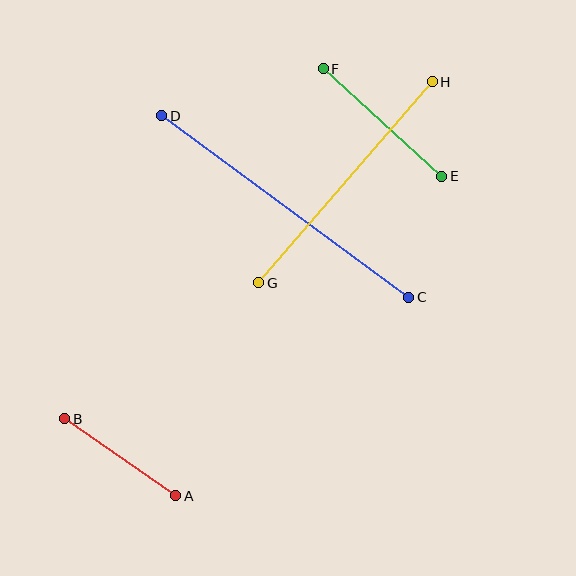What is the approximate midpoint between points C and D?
The midpoint is at approximately (285, 207) pixels.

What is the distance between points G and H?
The distance is approximately 265 pixels.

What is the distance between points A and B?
The distance is approximately 135 pixels.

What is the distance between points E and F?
The distance is approximately 160 pixels.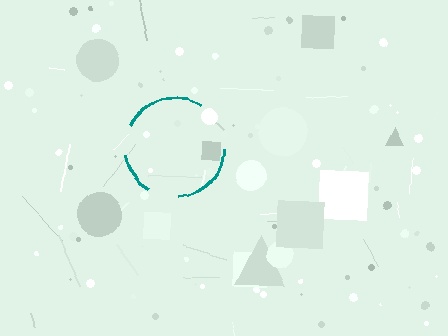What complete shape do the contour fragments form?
The contour fragments form a circle.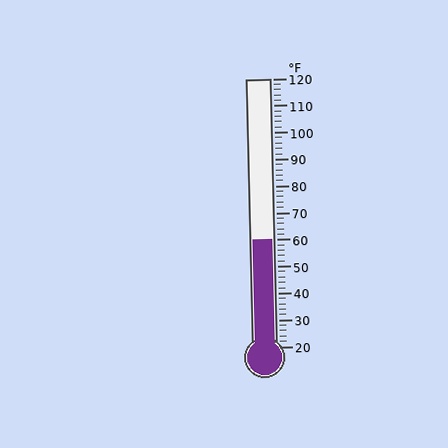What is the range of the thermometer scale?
The thermometer scale ranges from 20°F to 120°F.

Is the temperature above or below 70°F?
The temperature is below 70°F.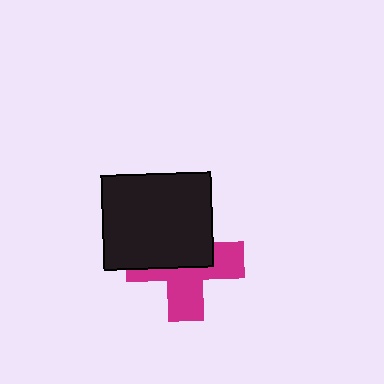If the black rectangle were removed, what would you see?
You would see the complete magenta cross.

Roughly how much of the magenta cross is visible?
About half of it is visible (roughly 50%).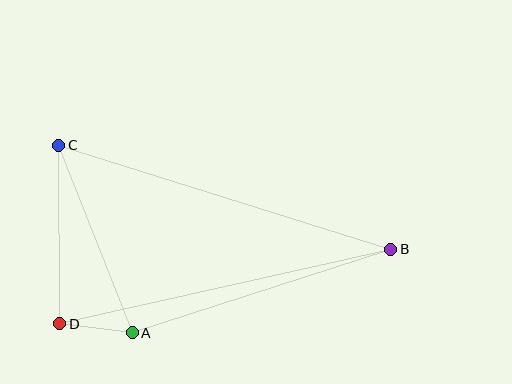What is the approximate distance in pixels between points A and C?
The distance between A and C is approximately 202 pixels.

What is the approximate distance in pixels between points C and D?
The distance between C and D is approximately 179 pixels.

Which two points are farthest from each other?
Points B and C are farthest from each other.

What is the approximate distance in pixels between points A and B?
The distance between A and B is approximately 272 pixels.